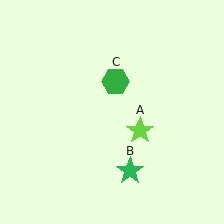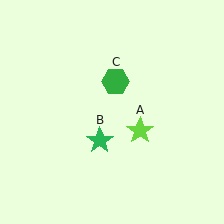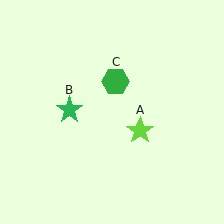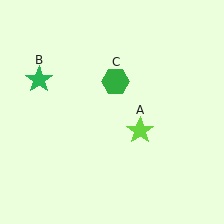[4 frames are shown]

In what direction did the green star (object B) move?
The green star (object B) moved up and to the left.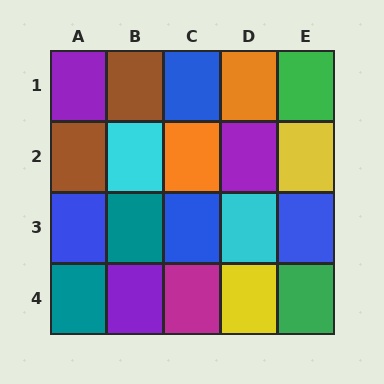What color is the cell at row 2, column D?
Purple.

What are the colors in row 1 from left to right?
Purple, brown, blue, orange, green.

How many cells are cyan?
2 cells are cyan.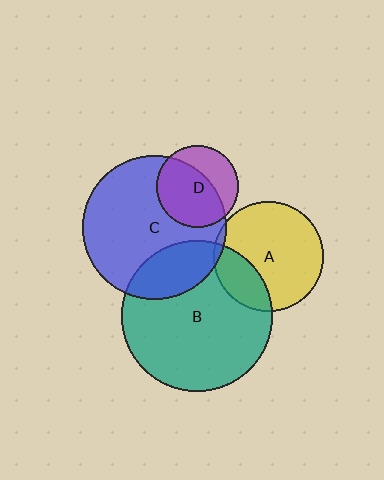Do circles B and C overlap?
Yes.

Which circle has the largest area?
Circle B (teal).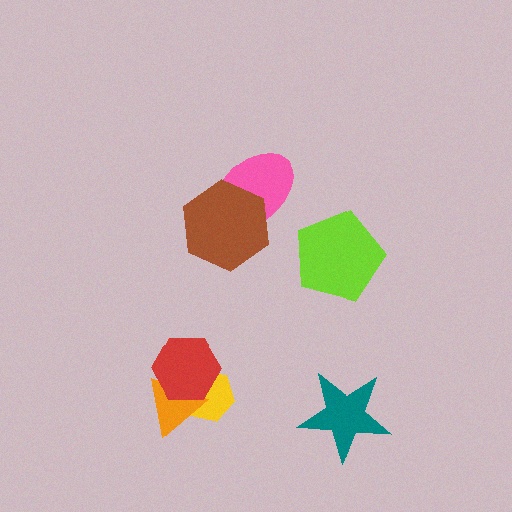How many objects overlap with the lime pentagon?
0 objects overlap with the lime pentagon.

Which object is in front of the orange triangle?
The red hexagon is in front of the orange triangle.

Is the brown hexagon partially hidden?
No, no other shape covers it.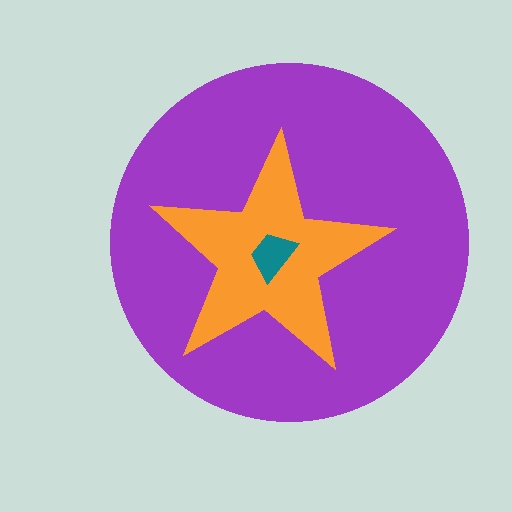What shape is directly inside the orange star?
The teal trapezoid.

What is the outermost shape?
The purple circle.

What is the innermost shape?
The teal trapezoid.